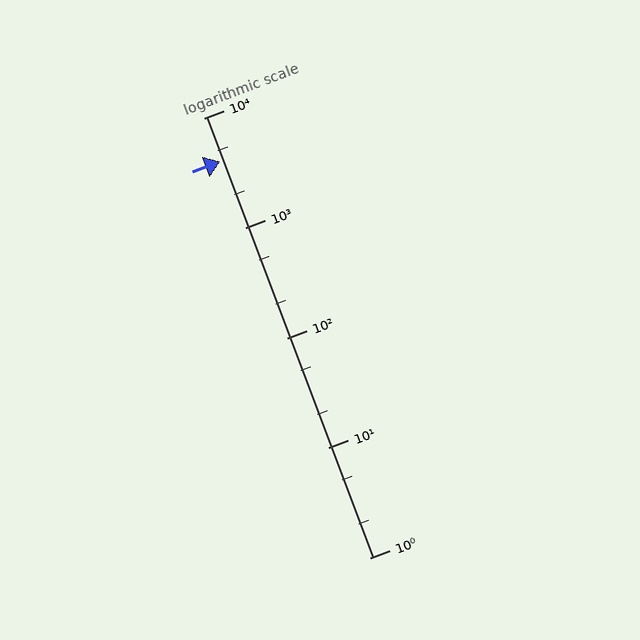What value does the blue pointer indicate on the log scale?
The pointer indicates approximately 4000.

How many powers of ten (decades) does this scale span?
The scale spans 4 decades, from 1 to 10000.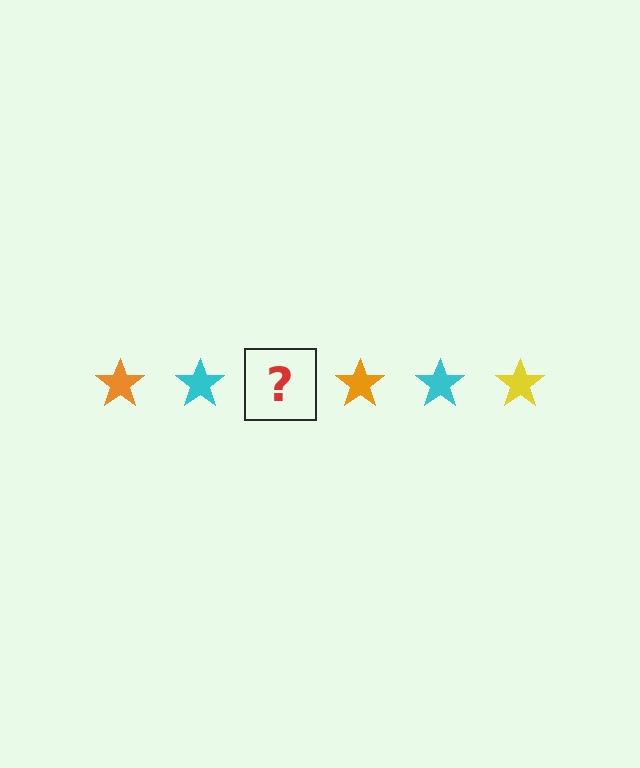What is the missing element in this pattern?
The missing element is a yellow star.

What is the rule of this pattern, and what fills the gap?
The rule is that the pattern cycles through orange, cyan, yellow stars. The gap should be filled with a yellow star.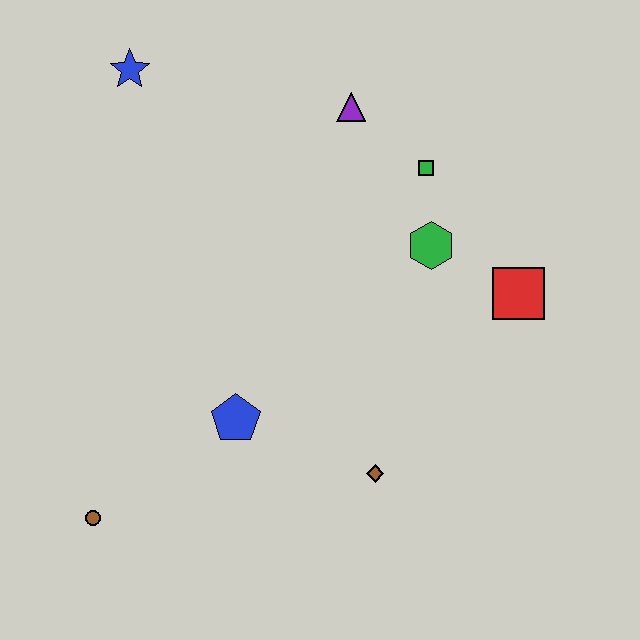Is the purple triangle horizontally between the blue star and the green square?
Yes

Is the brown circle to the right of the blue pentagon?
No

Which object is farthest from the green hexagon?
The brown circle is farthest from the green hexagon.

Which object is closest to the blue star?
The purple triangle is closest to the blue star.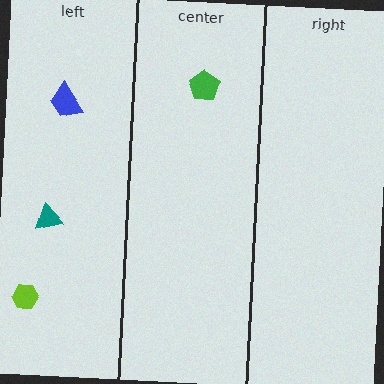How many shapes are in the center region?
1.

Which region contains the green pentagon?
The center region.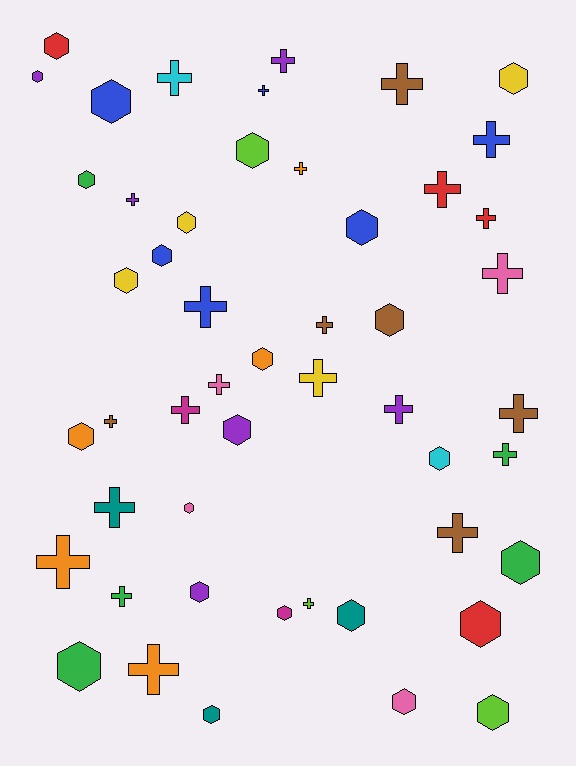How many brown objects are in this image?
There are 6 brown objects.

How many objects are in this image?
There are 50 objects.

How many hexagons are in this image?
There are 25 hexagons.